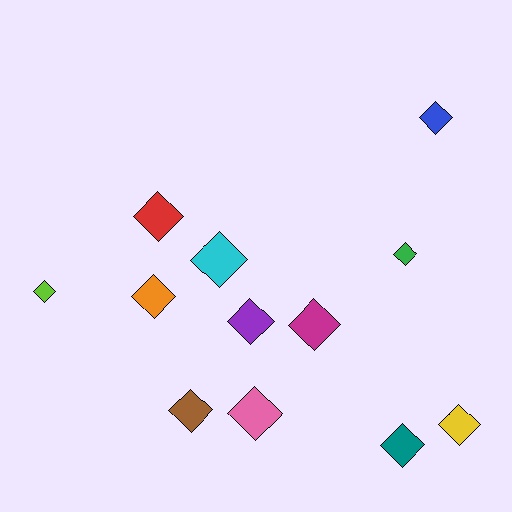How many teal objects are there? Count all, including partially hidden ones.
There is 1 teal object.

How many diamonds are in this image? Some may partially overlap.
There are 12 diamonds.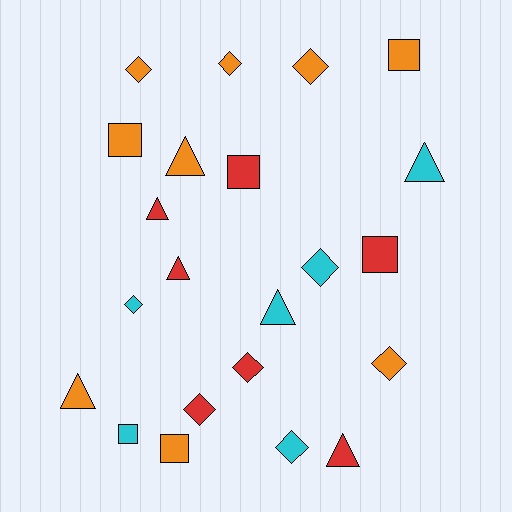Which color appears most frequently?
Orange, with 9 objects.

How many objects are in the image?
There are 22 objects.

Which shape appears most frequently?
Diamond, with 9 objects.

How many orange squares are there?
There are 3 orange squares.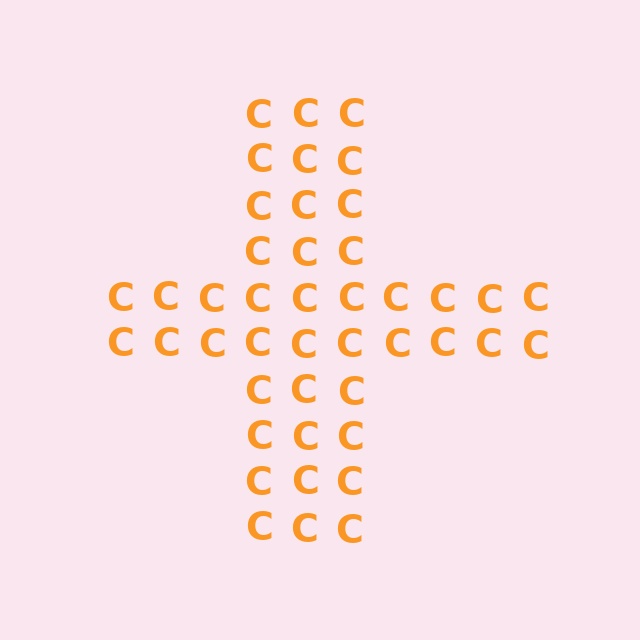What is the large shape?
The large shape is a cross.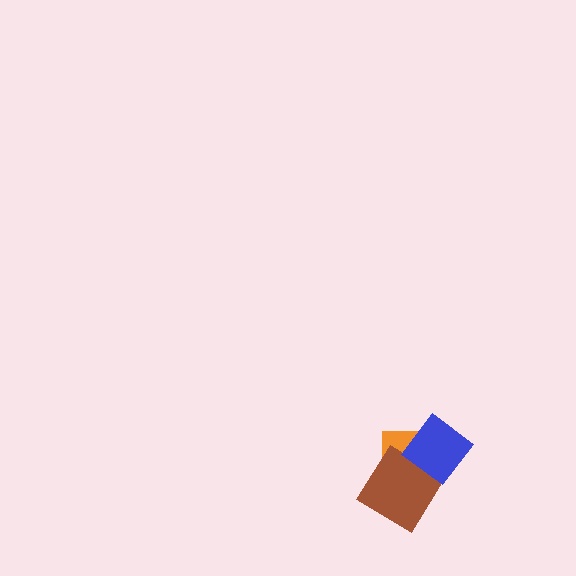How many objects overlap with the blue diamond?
2 objects overlap with the blue diamond.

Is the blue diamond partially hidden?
No, no other shape covers it.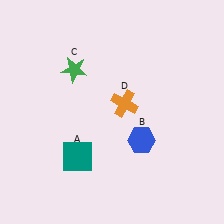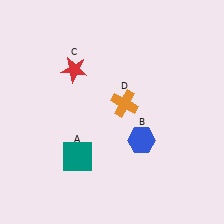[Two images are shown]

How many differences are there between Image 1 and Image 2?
There is 1 difference between the two images.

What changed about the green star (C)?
In Image 1, C is green. In Image 2, it changed to red.